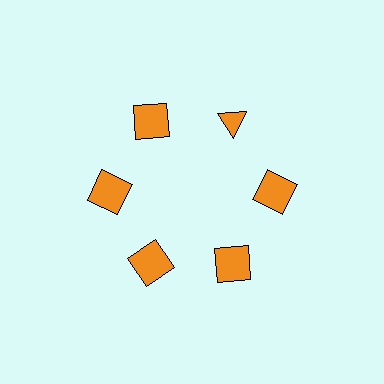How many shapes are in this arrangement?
There are 6 shapes arranged in a ring pattern.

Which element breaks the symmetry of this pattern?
The orange triangle at roughly the 1 o'clock position breaks the symmetry. All other shapes are orange squares.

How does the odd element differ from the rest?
It has a different shape: triangle instead of square.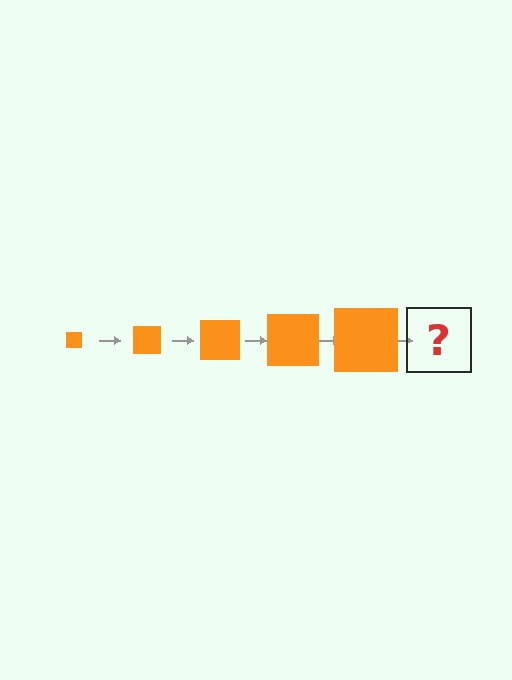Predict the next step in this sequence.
The next step is an orange square, larger than the previous one.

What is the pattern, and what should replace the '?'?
The pattern is that the square gets progressively larger each step. The '?' should be an orange square, larger than the previous one.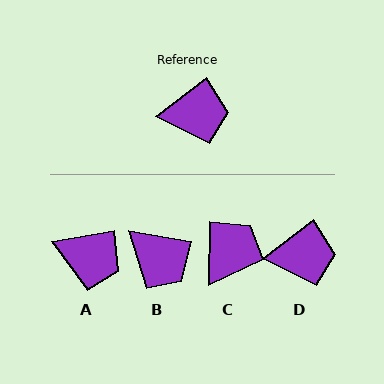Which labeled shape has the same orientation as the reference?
D.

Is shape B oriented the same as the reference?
No, it is off by about 47 degrees.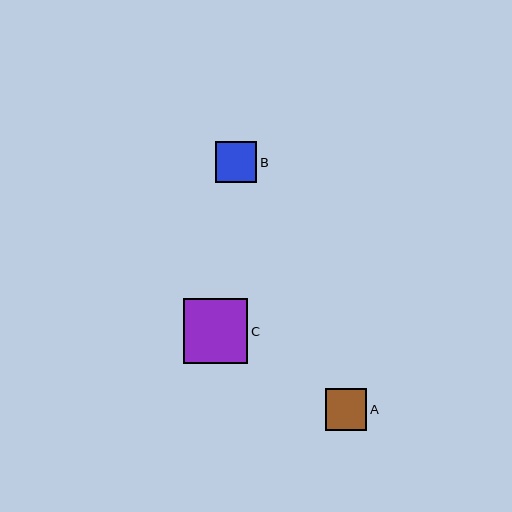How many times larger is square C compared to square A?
Square C is approximately 1.6 times the size of square A.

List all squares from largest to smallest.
From largest to smallest: C, B, A.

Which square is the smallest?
Square A is the smallest with a size of approximately 41 pixels.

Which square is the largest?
Square C is the largest with a size of approximately 65 pixels.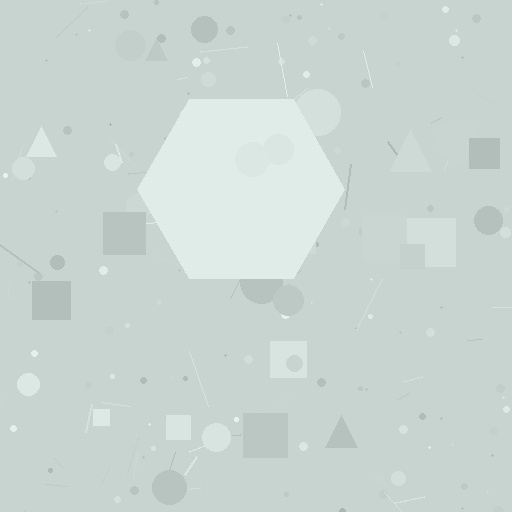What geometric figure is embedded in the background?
A hexagon is embedded in the background.